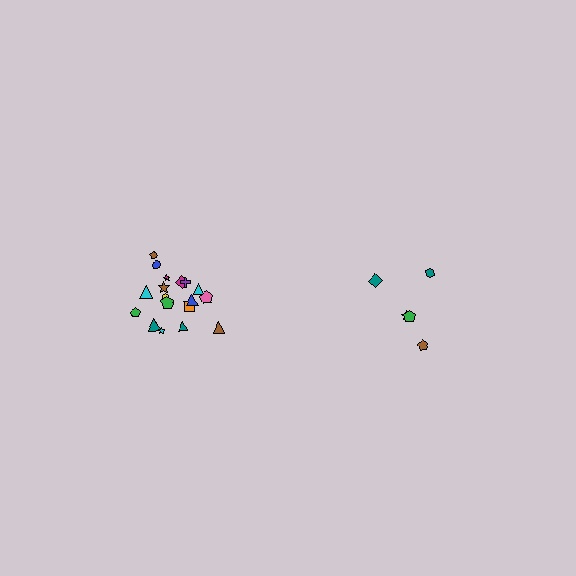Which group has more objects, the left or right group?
The left group.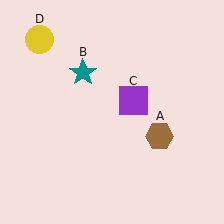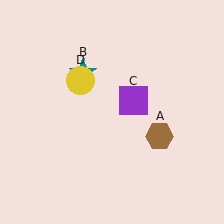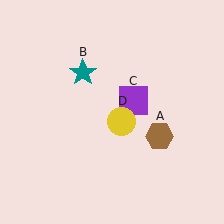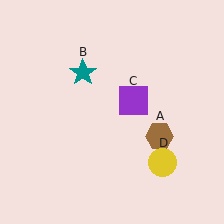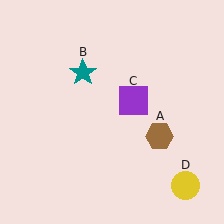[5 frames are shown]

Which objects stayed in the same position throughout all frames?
Brown hexagon (object A) and teal star (object B) and purple square (object C) remained stationary.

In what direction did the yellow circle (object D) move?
The yellow circle (object D) moved down and to the right.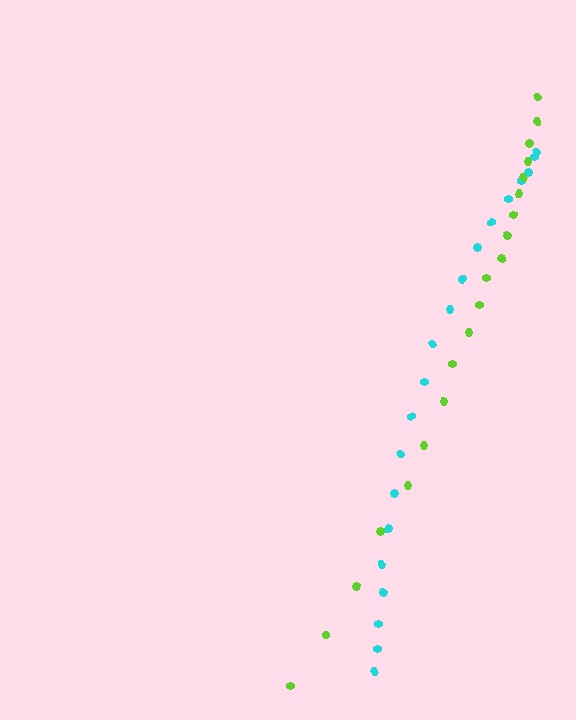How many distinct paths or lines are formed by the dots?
There are 2 distinct paths.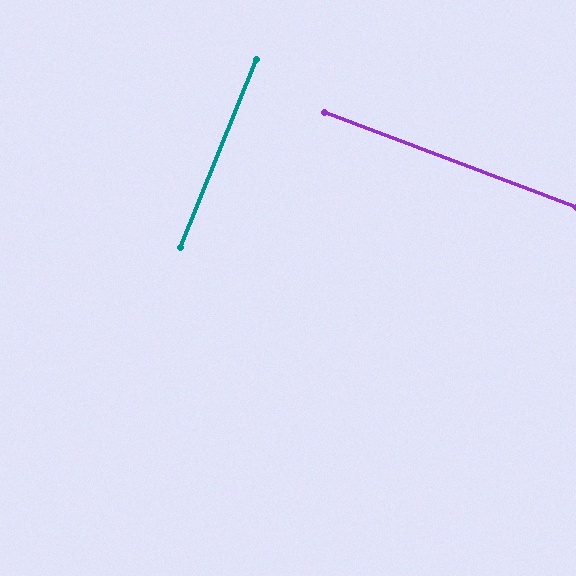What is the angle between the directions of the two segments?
Approximately 89 degrees.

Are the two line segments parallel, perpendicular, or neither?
Perpendicular — they meet at approximately 89°.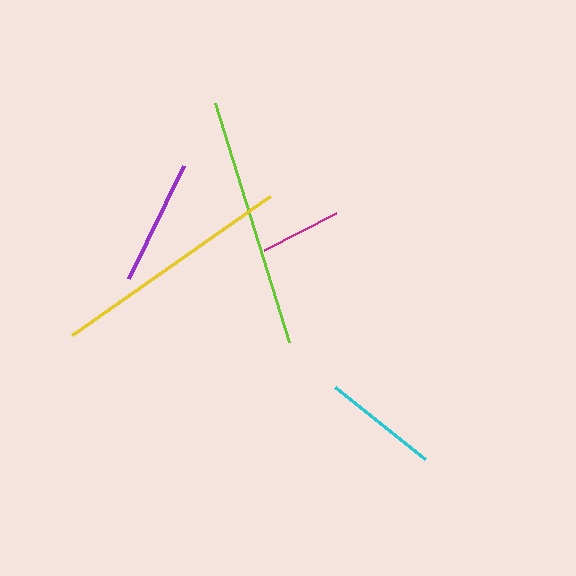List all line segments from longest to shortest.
From longest to shortest: lime, yellow, purple, cyan, magenta.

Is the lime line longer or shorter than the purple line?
The lime line is longer than the purple line.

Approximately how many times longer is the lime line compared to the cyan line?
The lime line is approximately 2.2 times the length of the cyan line.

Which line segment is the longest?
The lime line is the longest at approximately 250 pixels.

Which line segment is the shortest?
The magenta line is the shortest at approximately 80 pixels.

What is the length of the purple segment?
The purple segment is approximately 126 pixels long.